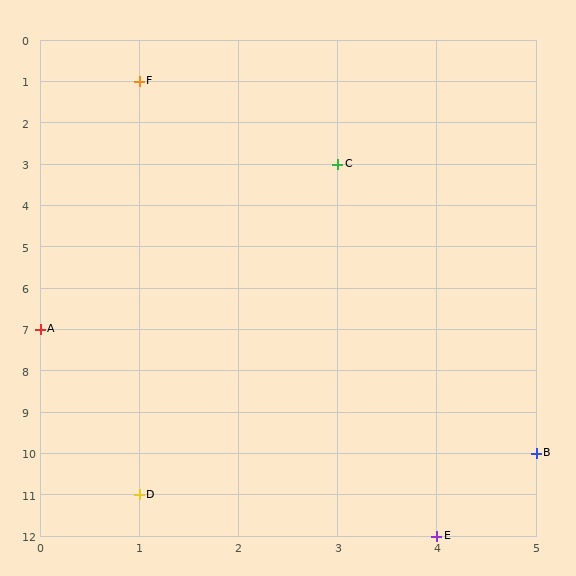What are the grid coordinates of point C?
Point C is at grid coordinates (3, 3).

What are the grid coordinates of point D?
Point D is at grid coordinates (1, 11).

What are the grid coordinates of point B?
Point B is at grid coordinates (5, 10).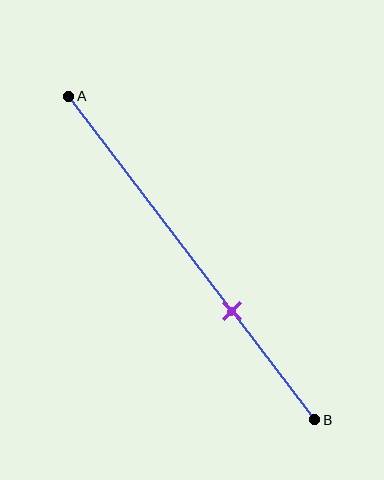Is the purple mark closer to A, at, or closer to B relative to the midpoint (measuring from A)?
The purple mark is closer to point B than the midpoint of segment AB.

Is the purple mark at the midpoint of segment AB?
No, the mark is at about 65% from A, not at the 50% midpoint.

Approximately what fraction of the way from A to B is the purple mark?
The purple mark is approximately 65% of the way from A to B.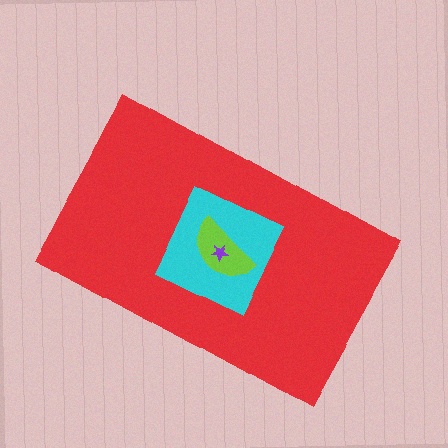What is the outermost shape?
The red rectangle.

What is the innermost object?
The purple star.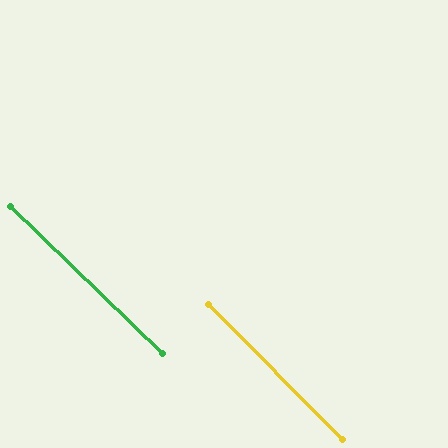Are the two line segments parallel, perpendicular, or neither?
Parallel — their directions differ by only 0.8°.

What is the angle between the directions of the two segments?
Approximately 1 degree.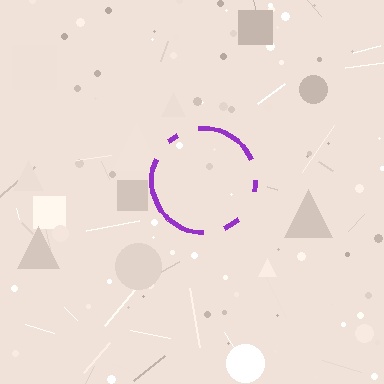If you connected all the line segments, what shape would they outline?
They would outline a circle.